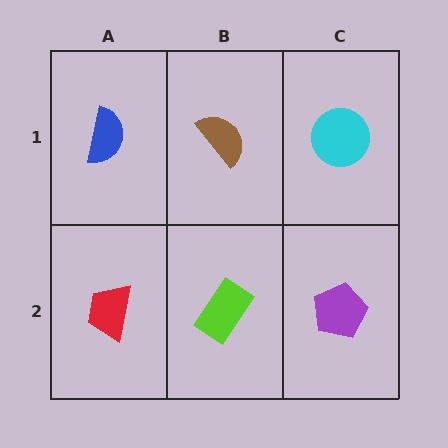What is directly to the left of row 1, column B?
A blue semicircle.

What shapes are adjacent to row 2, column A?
A blue semicircle (row 1, column A), a lime rectangle (row 2, column B).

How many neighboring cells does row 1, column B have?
3.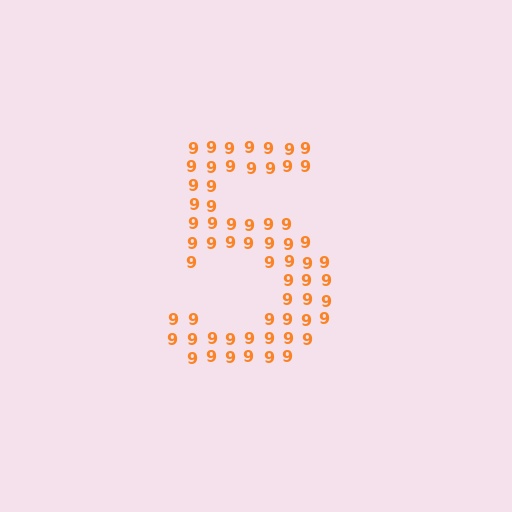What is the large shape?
The large shape is the digit 5.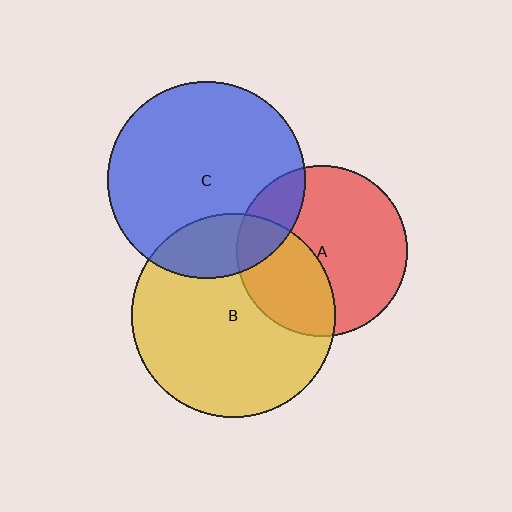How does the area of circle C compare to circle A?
Approximately 1.3 times.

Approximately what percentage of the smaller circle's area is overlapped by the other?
Approximately 20%.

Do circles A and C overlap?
Yes.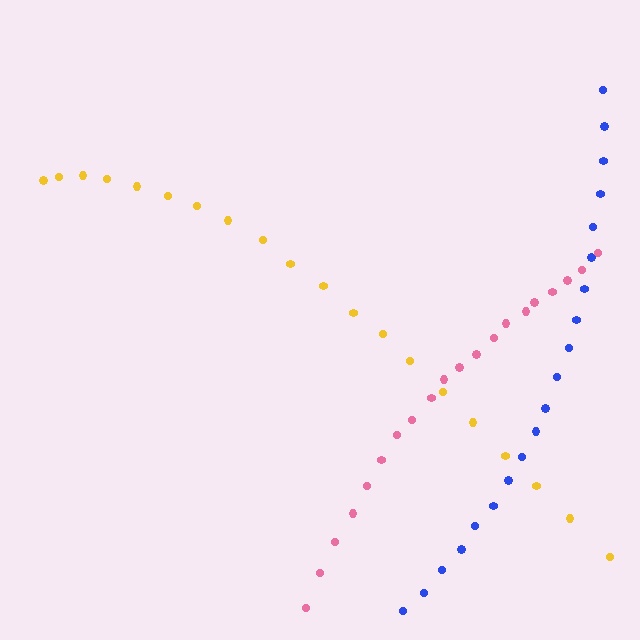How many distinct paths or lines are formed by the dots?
There are 3 distinct paths.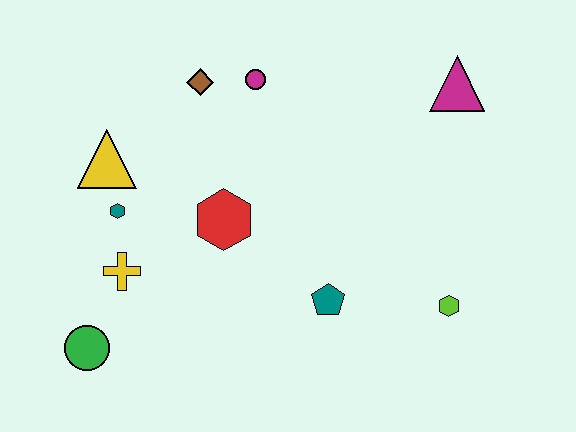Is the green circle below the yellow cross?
Yes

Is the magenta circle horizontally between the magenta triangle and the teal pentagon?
No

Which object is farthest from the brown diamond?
The lime hexagon is farthest from the brown diamond.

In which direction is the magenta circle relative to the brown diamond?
The magenta circle is to the right of the brown diamond.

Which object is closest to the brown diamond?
The magenta circle is closest to the brown diamond.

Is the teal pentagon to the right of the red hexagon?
Yes